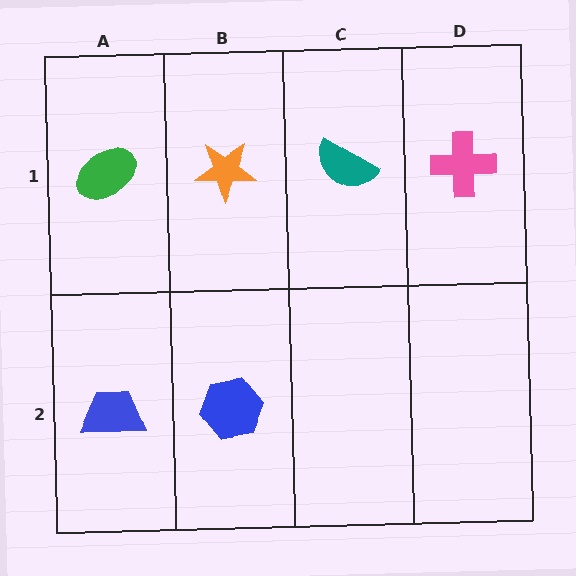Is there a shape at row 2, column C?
No, that cell is empty.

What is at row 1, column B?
An orange star.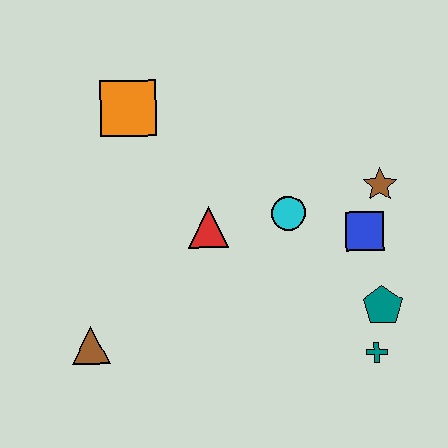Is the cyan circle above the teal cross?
Yes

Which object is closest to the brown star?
The blue square is closest to the brown star.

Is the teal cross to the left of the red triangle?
No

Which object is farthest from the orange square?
The teal cross is farthest from the orange square.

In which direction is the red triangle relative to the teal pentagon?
The red triangle is to the left of the teal pentagon.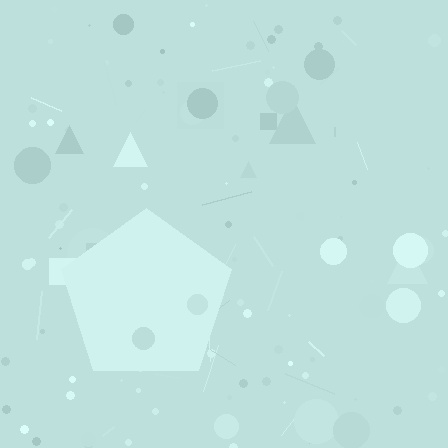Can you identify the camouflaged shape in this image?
The camouflaged shape is a pentagon.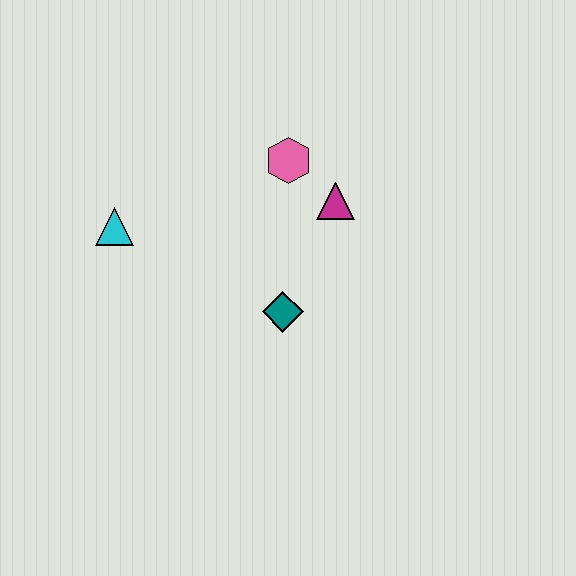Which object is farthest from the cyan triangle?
The magenta triangle is farthest from the cyan triangle.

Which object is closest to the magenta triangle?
The pink hexagon is closest to the magenta triangle.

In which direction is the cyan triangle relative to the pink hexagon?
The cyan triangle is to the left of the pink hexagon.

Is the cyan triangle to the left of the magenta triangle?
Yes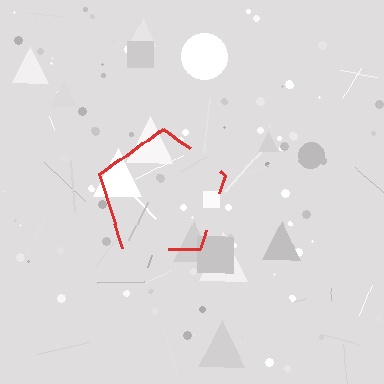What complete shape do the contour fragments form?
The contour fragments form a pentagon.